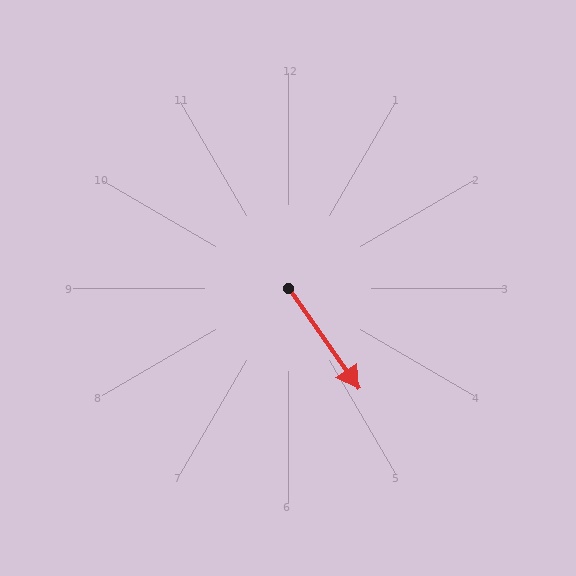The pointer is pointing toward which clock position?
Roughly 5 o'clock.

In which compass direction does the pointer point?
Southeast.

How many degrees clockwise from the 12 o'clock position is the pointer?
Approximately 145 degrees.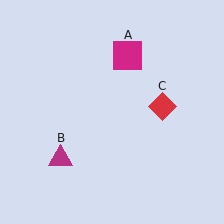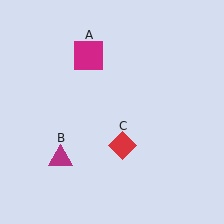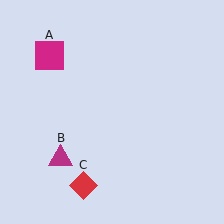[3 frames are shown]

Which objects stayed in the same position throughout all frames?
Magenta triangle (object B) remained stationary.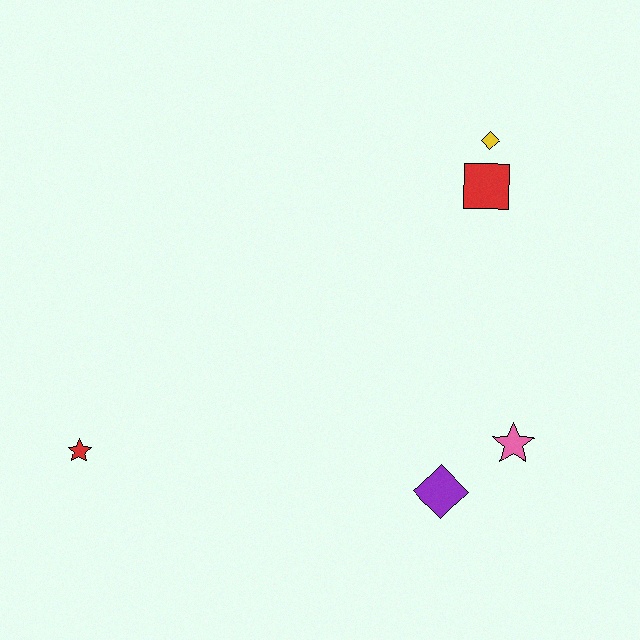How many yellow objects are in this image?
There is 1 yellow object.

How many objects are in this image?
There are 5 objects.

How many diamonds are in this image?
There are 2 diamonds.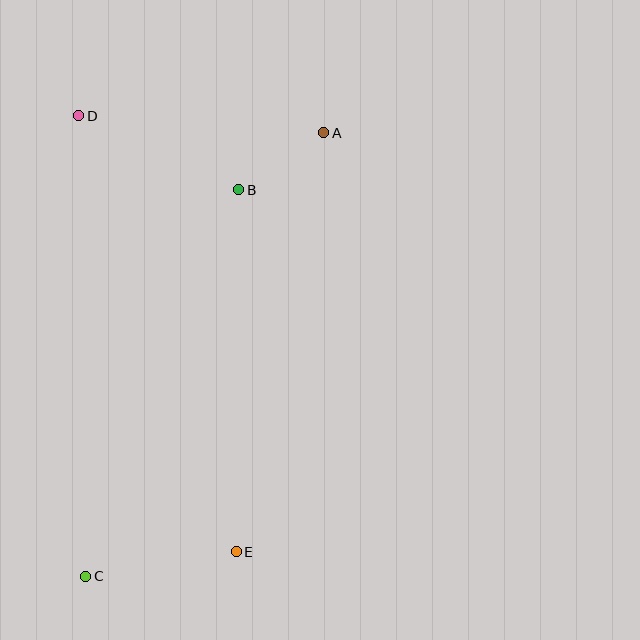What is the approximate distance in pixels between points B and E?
The distance between B and E is approximately 362 pixels.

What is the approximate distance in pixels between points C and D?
The distance between C and D is approximately 461 pixels.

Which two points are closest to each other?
Points A and B are closest to each other.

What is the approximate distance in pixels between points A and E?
The distance between A and E is approximately 428 pixels.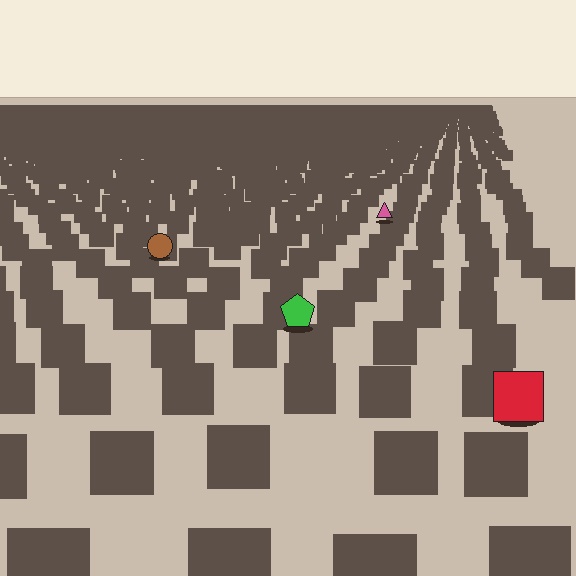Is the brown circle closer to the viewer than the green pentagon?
No. The green pentagon is closer — you can tell from the texture gradient: the ground texture is coarser near it.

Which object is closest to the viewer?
The red square is closest. The texture marks near it are larger and more spread out.